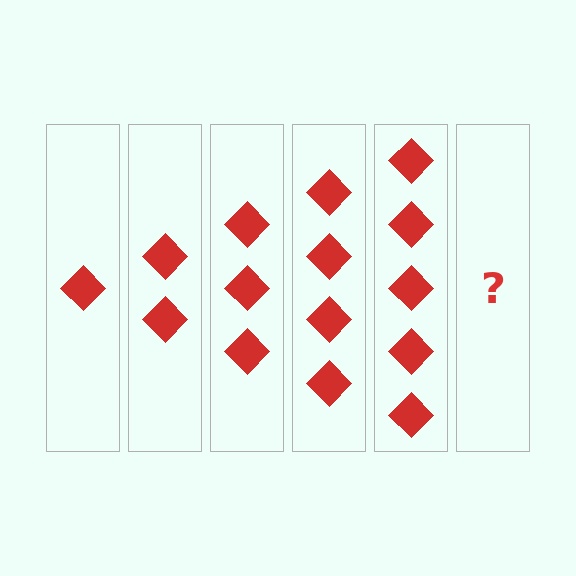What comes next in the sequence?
The next element should be 6 diamonds.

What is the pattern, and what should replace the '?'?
The pattern is that each step adds one more diamond. The '?' should be 6 diamonds.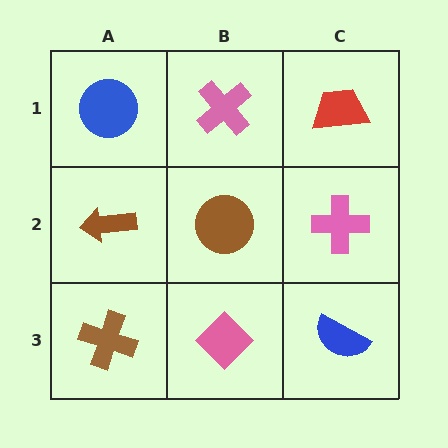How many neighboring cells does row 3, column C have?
2.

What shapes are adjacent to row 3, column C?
A pink cross (row 2, column C), a pink diamond (row 3, column B).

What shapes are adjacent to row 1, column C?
A pink cross (row 2, column C), a pink cross (row 1, column B).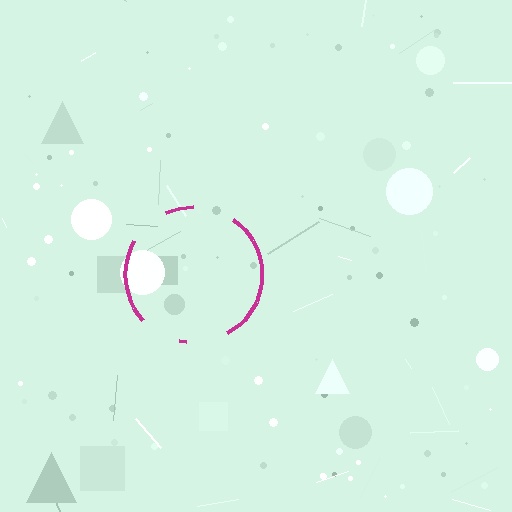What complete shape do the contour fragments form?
The contour fragments form a circle.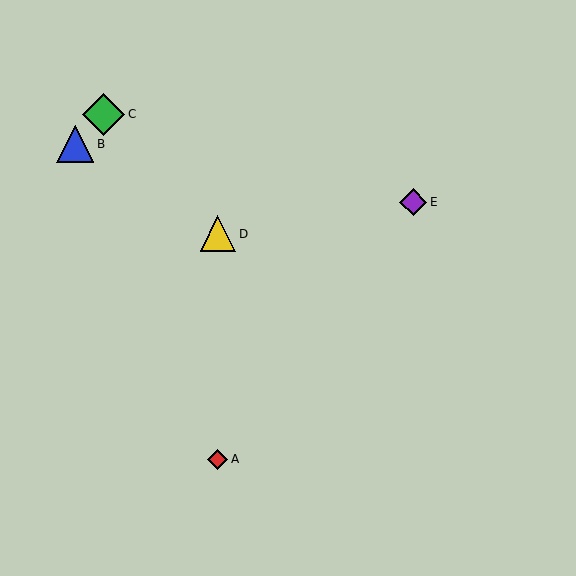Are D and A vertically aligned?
Yes, both are at x≈218.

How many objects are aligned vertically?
2 objects (A, D) are aligned vertically.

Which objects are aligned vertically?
Objects A, D are aligned vertically.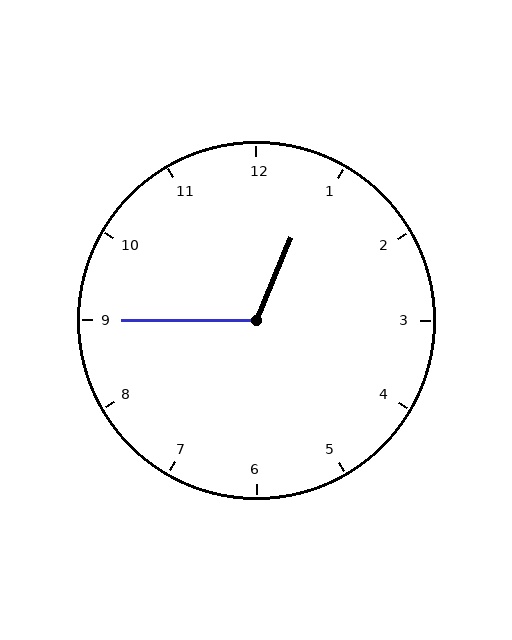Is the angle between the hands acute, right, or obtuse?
It is obtuse.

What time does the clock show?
12:45.